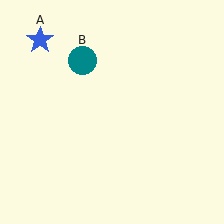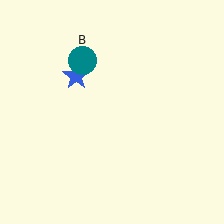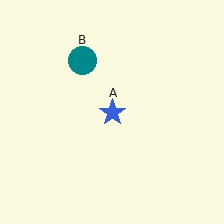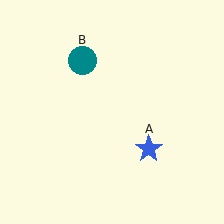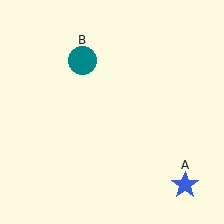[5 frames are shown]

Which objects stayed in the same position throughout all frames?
Teal circle (object B) remained stationary.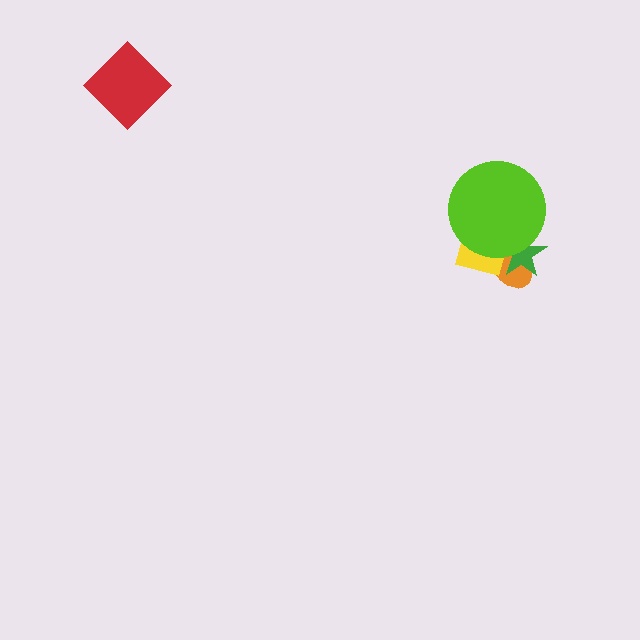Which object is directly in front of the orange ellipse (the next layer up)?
The green star is directly in front of the orange ellipse.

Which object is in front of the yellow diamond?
The lime circle is in front of the yellow diamond.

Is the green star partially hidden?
Yes, it is partially covered by another shape.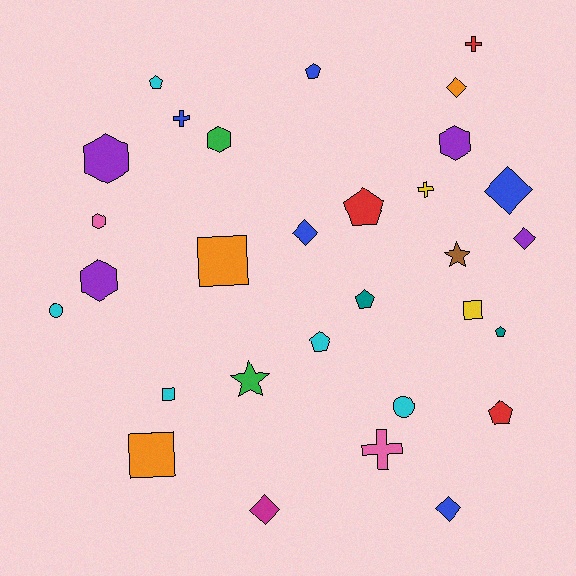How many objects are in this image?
There are 30 objects.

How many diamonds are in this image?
There are 6 diamonds.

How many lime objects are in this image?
There are no lime objects.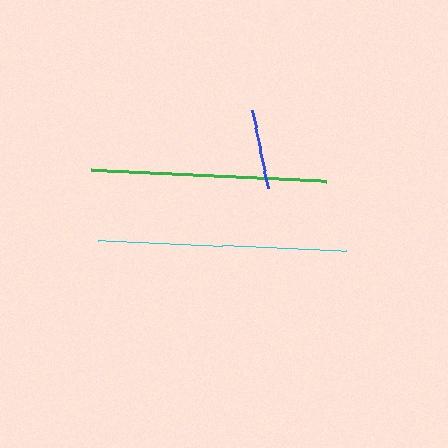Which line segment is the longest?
The cyan line is the longest at approximately 249 pixels.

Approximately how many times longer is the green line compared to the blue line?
The green line is approximately 3.0 times the length of the blue line.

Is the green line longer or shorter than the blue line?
The green line is longer than the blue line.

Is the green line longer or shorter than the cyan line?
The cyan line is longer than the green line.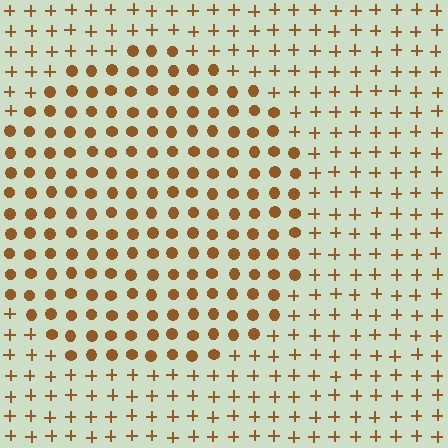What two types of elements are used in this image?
The image uses circles inside the circle region and plus signs outside it.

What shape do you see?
I see a circle.